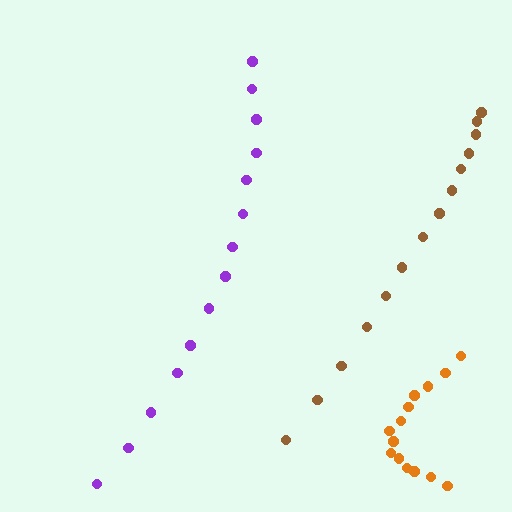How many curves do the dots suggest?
There are 3 distinct paths.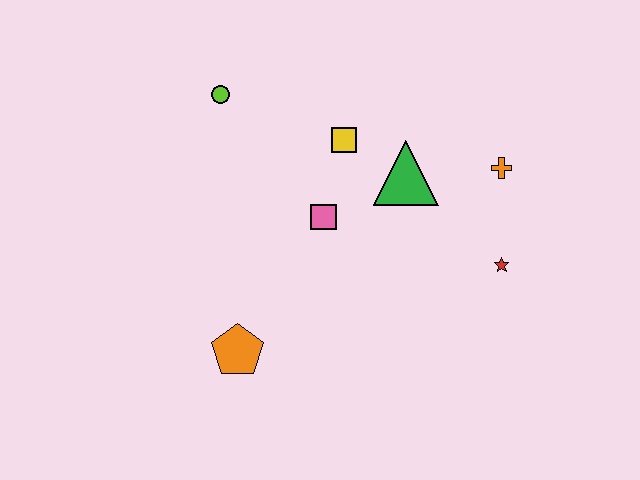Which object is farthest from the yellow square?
The orange pentagon is farthest from the yellow square.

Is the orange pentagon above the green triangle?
No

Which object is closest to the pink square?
The yellow square is closest to the pink square.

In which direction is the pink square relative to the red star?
The pink square is to the left of the red star.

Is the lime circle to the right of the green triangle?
No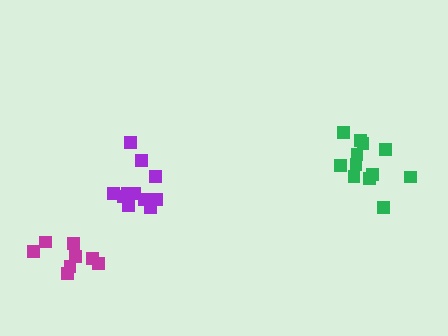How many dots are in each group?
Group 1: 11 dots, Group 2: 12 dots, Group 3: 9 dots (32 total).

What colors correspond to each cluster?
The clusters are colored: purple, green, magenta.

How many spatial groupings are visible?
There are 3 spatial groupings.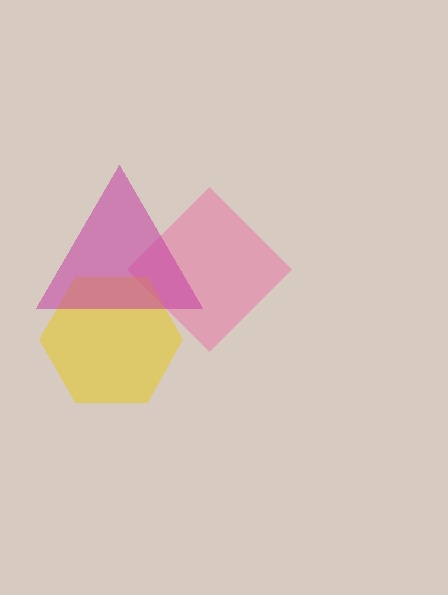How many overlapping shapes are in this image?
There are 3 overlapping shapes in the image.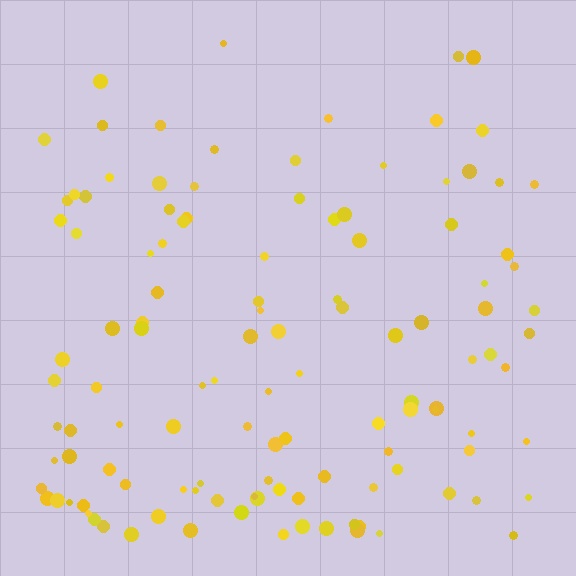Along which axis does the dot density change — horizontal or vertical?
Vertical.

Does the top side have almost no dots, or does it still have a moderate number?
Still a moderate number, just noticeably fewer than the bottom.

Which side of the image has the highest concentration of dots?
The bottom.